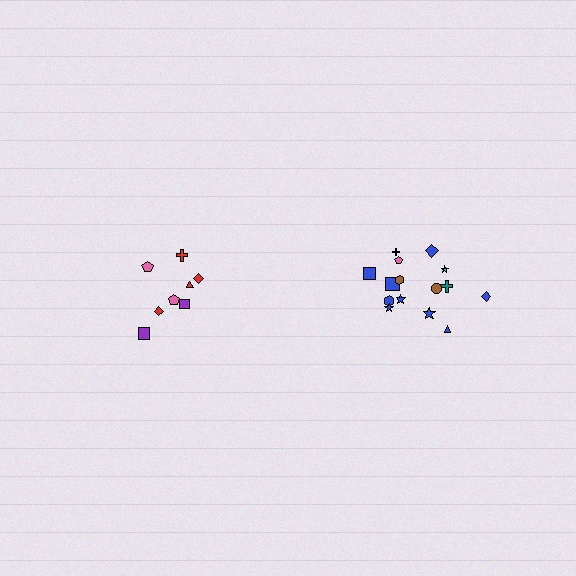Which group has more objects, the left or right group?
The right group.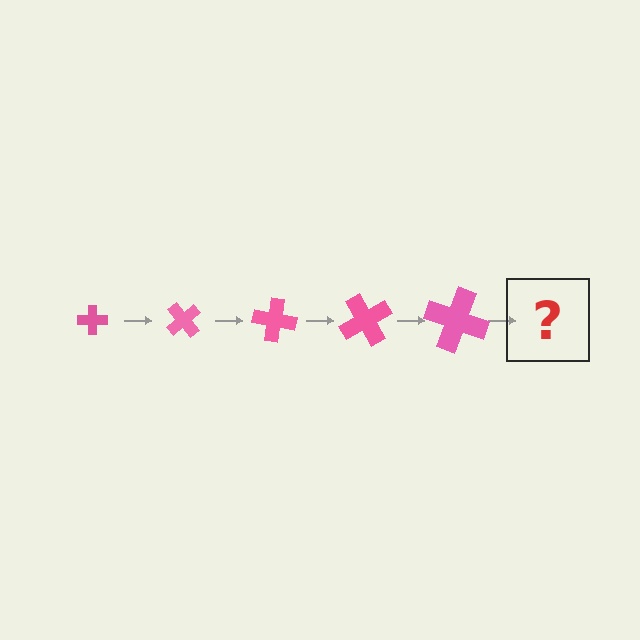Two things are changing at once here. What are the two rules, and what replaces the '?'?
The two rules are that the cross grows larger each step and it rotates 50 degrees each step. The '?' should be a cross, larger than the previous one and rotated 250 degrees from the start.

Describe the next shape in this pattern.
It should be a cross, larger than the previous one and rotated 250 degrees from the start.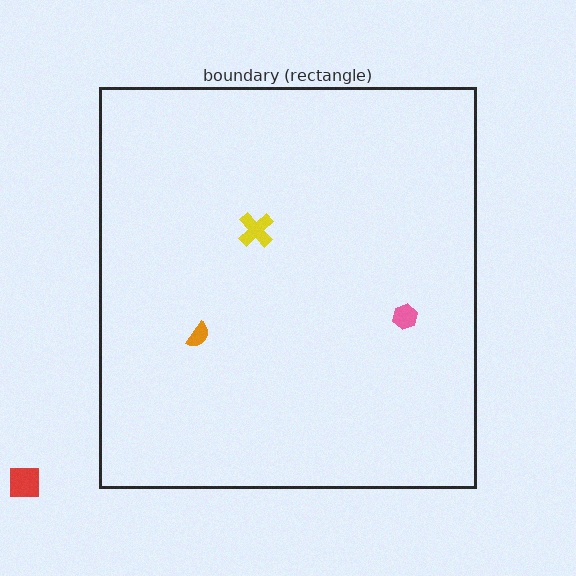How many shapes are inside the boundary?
3 inside, 1 outside.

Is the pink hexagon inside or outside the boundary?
Inside.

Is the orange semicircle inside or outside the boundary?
Inside.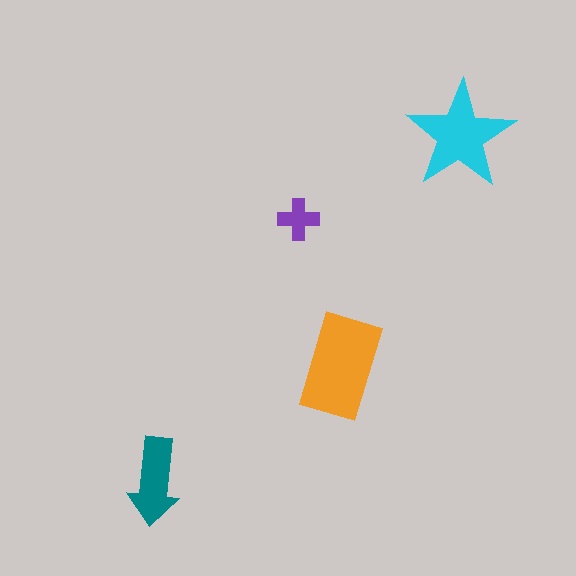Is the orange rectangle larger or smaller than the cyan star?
Larger.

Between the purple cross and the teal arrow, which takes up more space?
The teal arrow.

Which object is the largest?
The orange rectangle.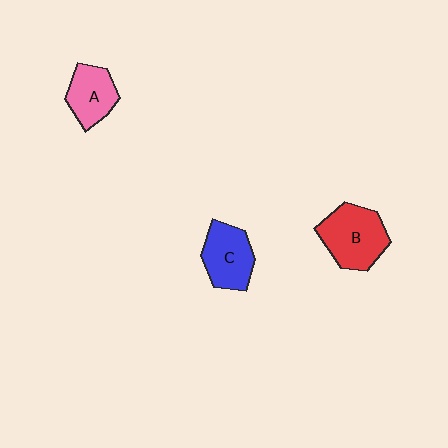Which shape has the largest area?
Shape B (red).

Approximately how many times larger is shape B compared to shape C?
Approximately 1.2 times.